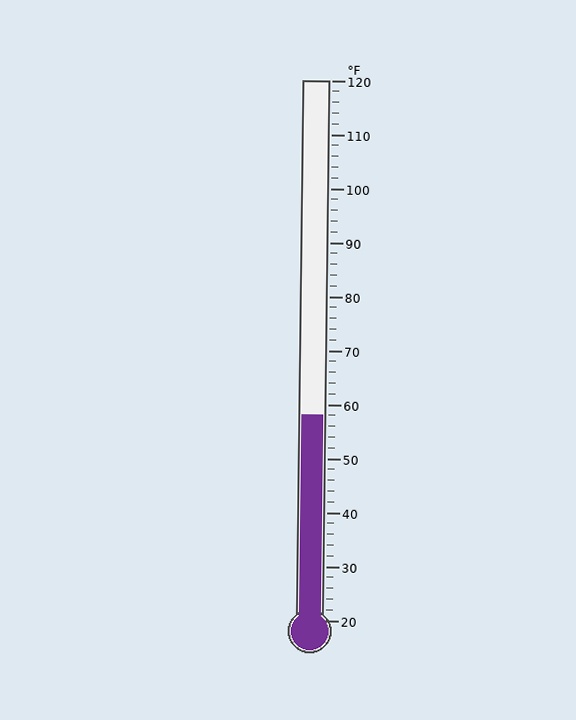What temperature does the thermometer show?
The thermometer shows approximately 58°F.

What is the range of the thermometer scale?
The thermometer scale ranges from 20°F to 120°F.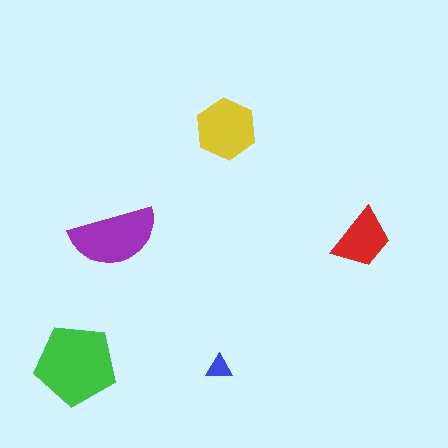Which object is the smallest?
The blue triangle.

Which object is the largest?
The green pentagon.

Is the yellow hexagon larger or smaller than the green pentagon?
Smaller.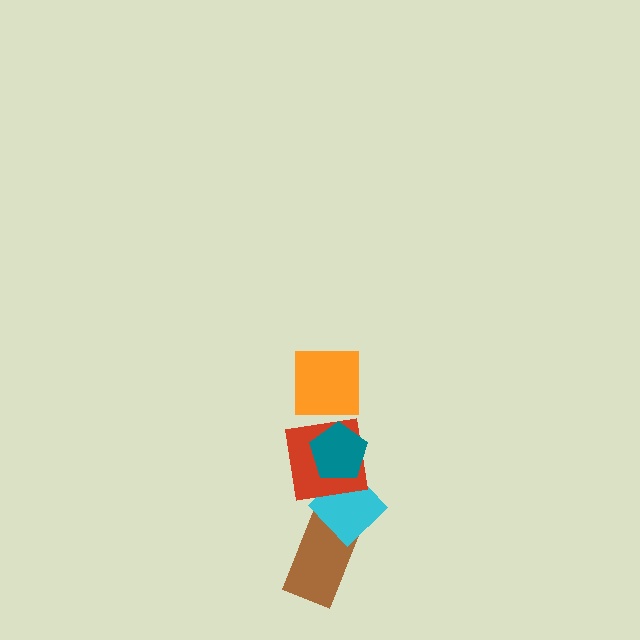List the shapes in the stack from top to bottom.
From top to bottom: the orange square, the teal pentagon, the red square, the cyan diamond, the brown rectangle.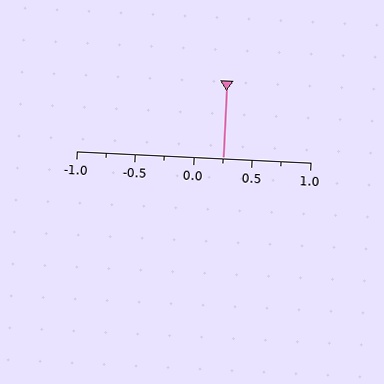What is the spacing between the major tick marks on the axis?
The major ticks are spaced 0.5 apart.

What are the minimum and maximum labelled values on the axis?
The axis runs from -1.0 to 1.0.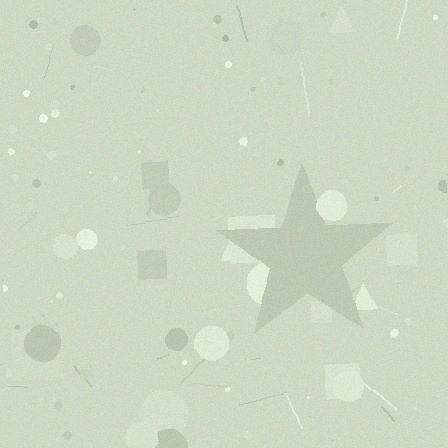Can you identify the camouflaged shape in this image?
The camouflaged shape is a star.